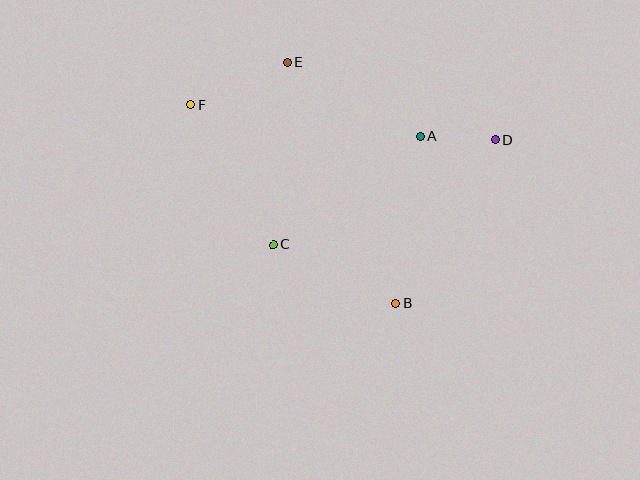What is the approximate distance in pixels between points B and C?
The distance between B and C is approximately 135 pixels.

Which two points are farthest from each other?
Points D and F are farthest from each other.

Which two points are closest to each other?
Points A and D are closest to each other.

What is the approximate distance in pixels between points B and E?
The distance between B and E is approximately 264 pixels.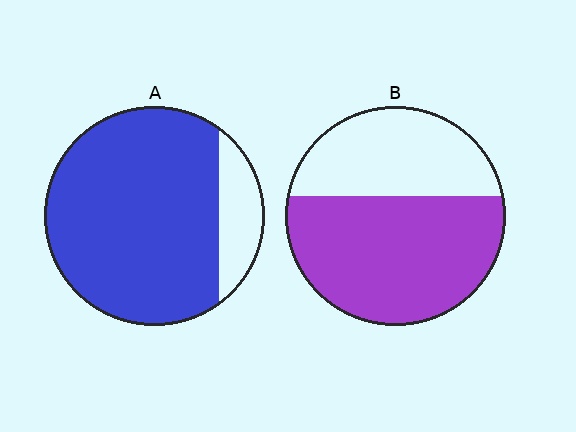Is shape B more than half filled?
Yes.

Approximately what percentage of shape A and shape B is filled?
A is approximately 85% and B is approximately 60%.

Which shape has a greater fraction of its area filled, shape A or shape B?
Shape A.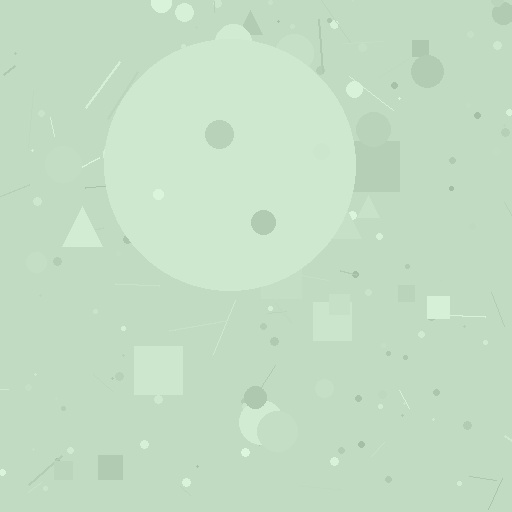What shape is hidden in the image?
A circle is hidden in the image.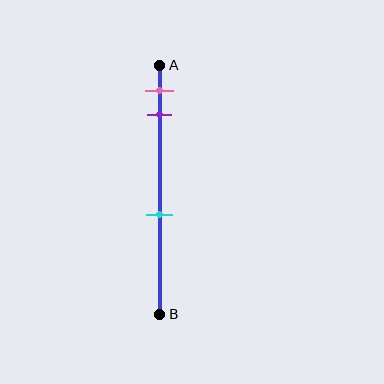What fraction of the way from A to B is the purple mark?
The purple mark is approximately 20% (0.2) of the way from A to B.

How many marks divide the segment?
There are 3 marks dividing the segment.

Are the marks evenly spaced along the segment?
No, the marks are not evenly spaced.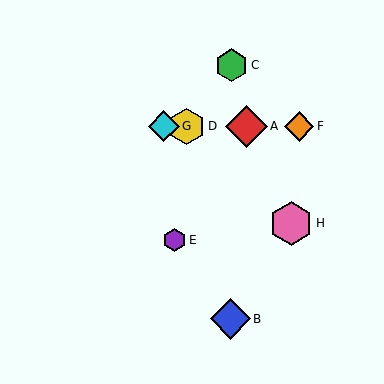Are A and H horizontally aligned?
No, A is at y≈126 and H is at y≈223.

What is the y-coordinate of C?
Object C is at y≈65.